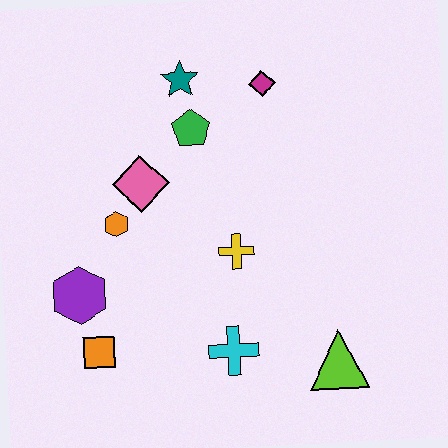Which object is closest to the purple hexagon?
The orange square is closest to the purple hexagon.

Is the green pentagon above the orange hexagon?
Yes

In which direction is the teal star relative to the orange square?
The teal star is above the orange square.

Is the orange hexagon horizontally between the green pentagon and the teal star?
No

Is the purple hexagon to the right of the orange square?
No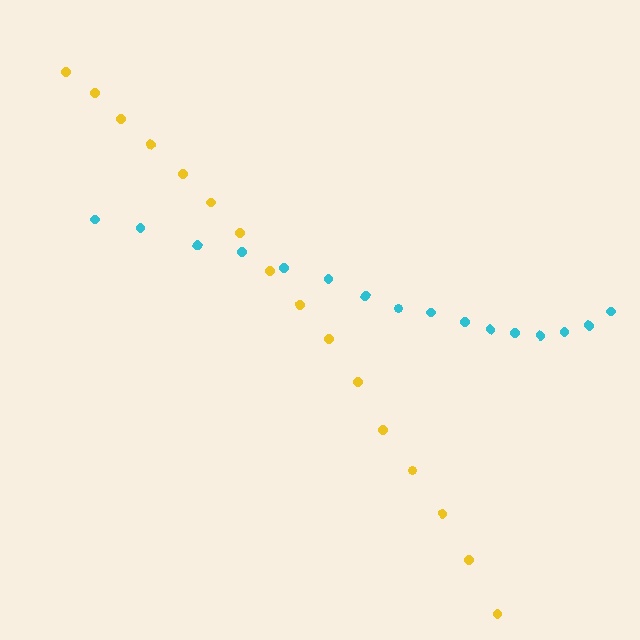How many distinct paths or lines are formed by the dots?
There are 2 distinct paths.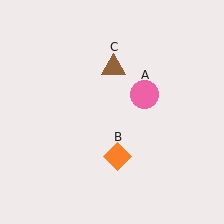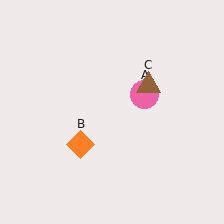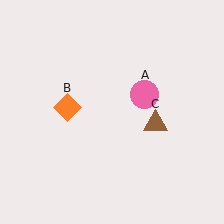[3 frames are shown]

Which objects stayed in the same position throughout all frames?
Pink circle (object A) remained stationary.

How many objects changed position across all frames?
2 objects changed position: orange diamond (object B), brown triangle (object C).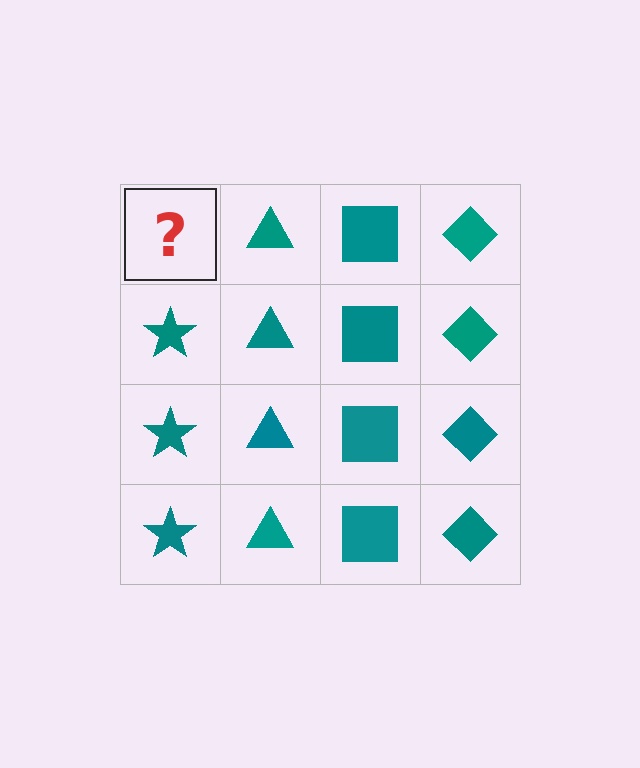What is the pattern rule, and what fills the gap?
The rule is that each column has a consistent shape. The gap should be filled with a teal star.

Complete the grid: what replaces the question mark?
The question mark should be replaced with a teal star.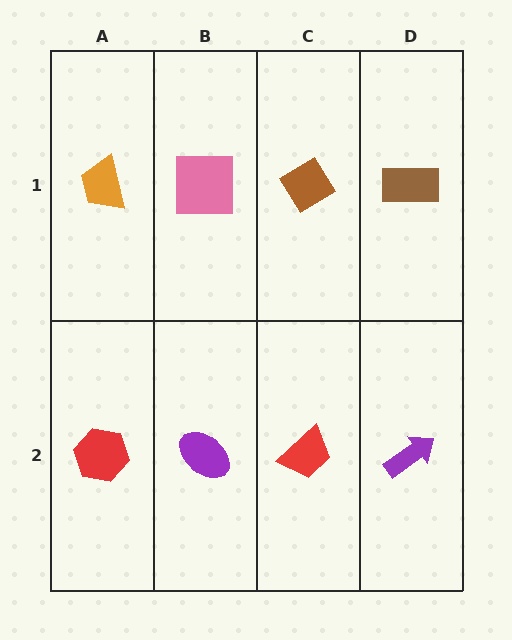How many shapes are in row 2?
4 shapes.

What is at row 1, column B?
A pink square.